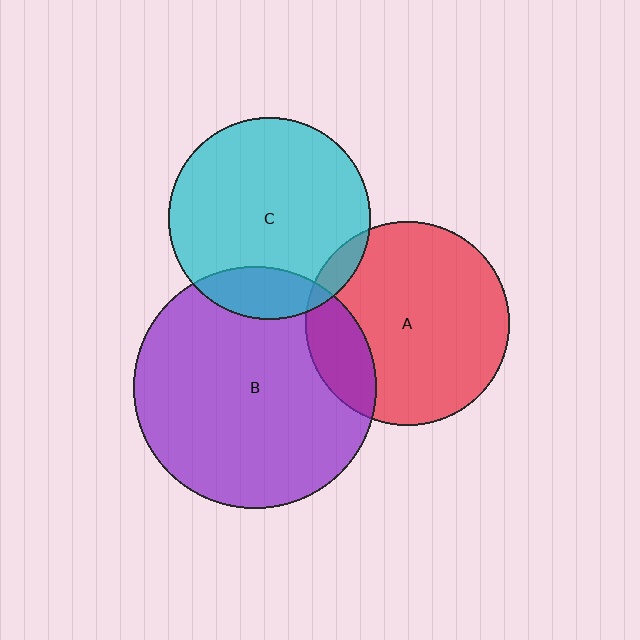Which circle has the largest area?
Circle B (purple).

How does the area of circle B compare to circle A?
Approximately 1.4 times.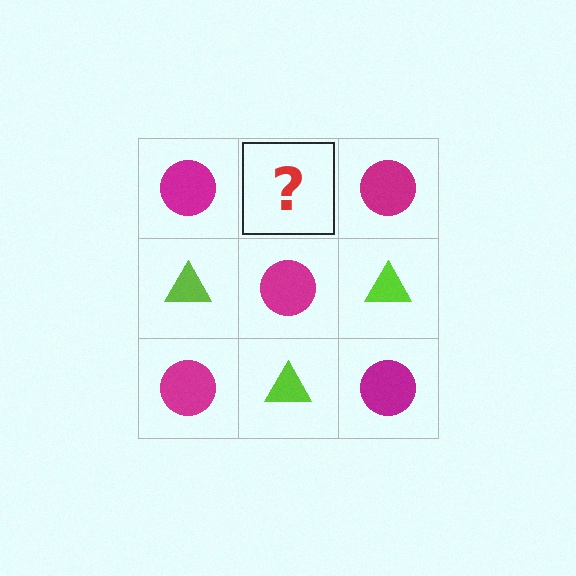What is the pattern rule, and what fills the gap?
The rule is that it alternates magenta circle and lime triangle in a checkerboard pattern. The gap should be filled with a lime triangle.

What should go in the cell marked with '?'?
The missing cell should contain a lime triangle.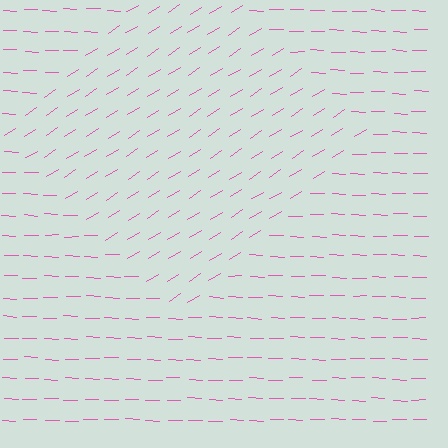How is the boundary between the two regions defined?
The boundary is defined purely by a change in line orientation (approximately 34 degrees difference). All lines are the same color and thickness.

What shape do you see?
I see a diamond.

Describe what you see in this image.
The image is filled with small pink line segments. A diamond region in the image has lines oriented differently from the surrounding lines, creating a visible texture boundary.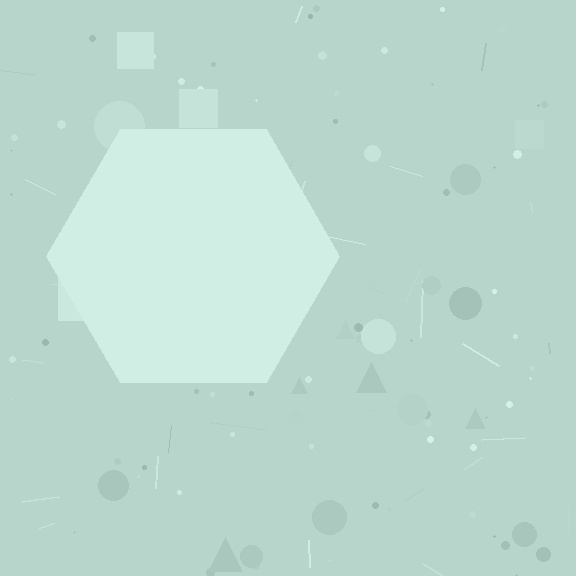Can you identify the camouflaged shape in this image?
The camouflaged shape is a hexagon.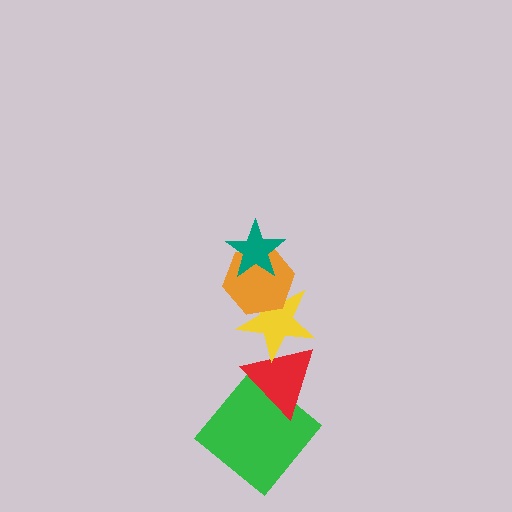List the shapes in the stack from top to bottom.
From top to bottom: the teal star, the orange hexagon, the yellow star, the red triangle, the green diamond.